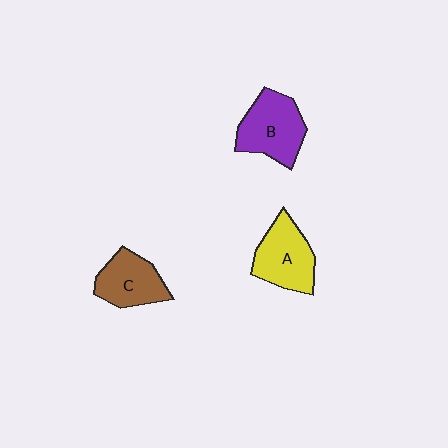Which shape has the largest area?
Shape B (purple).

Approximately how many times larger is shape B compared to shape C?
Approximately 1.2 times.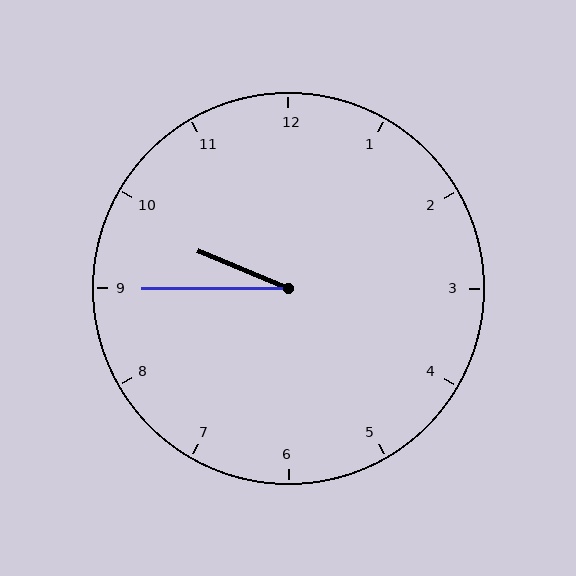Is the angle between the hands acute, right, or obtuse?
It is acute.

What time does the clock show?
9:45.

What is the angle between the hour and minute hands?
Approximately 22 degrees.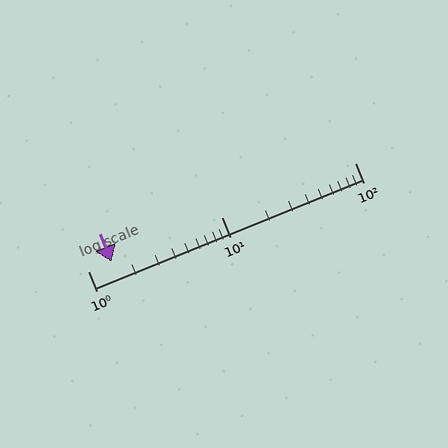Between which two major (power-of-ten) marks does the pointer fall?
The pointer is between 1 and 10.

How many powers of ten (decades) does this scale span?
The scale spans 2 decades, from 1 to 100.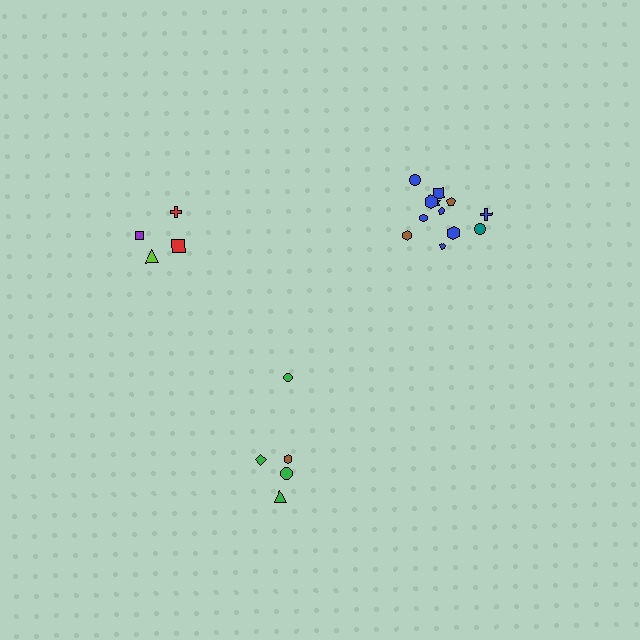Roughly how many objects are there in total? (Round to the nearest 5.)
Roughly 20 objects in total.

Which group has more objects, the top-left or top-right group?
The top-right group.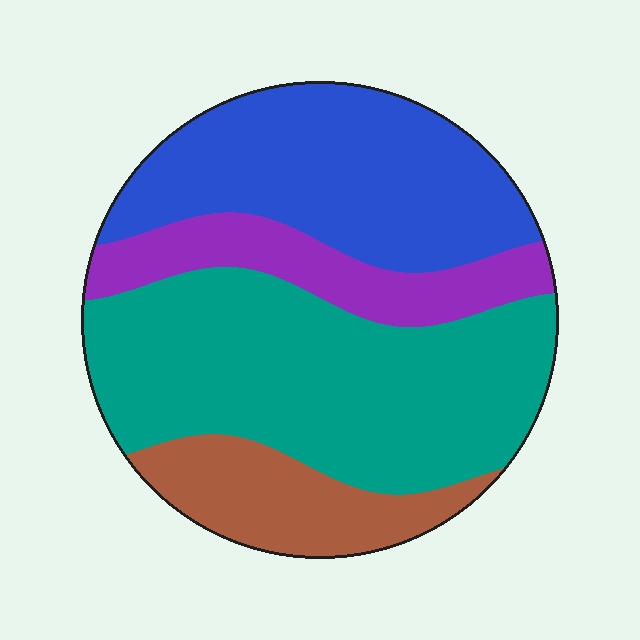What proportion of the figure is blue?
Blue takes up between a quarter and a half of the figure.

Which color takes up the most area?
Teal, at roughly 40%.